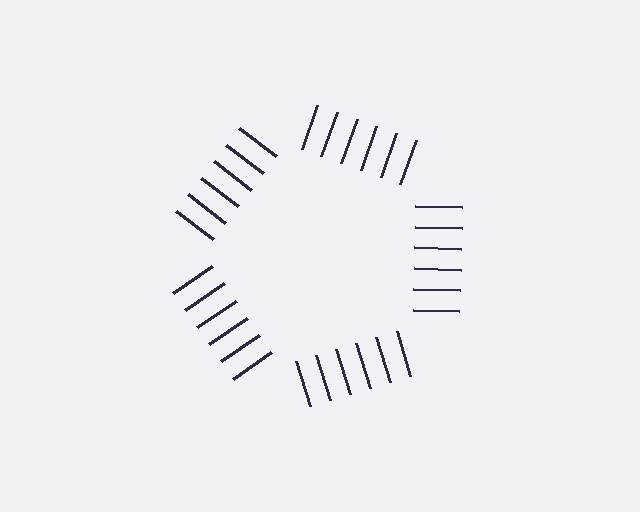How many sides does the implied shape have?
5 sides — the line-ends trace a pentagon.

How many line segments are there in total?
30 — 6 along each of the 5 edges.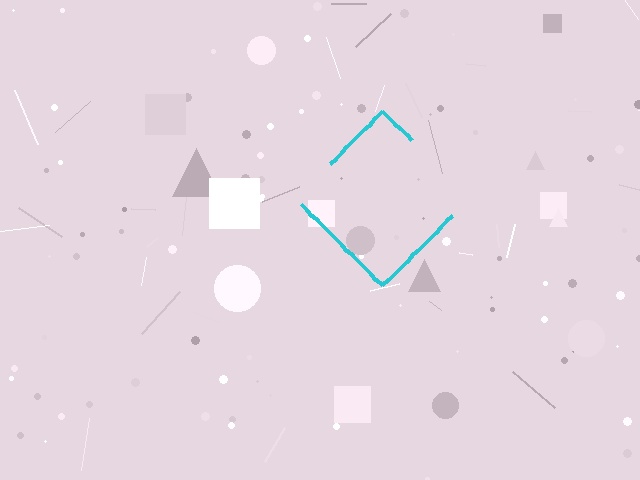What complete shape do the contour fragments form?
The contour fragments form a diamond.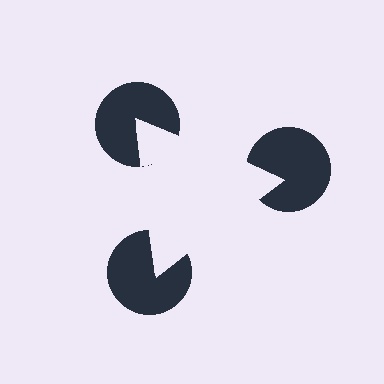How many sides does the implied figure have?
3 sides.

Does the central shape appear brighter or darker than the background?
It typically appears slightly brighter than the background, even though no actual brightness change is drawn.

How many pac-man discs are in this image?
There are 3 — one at each vertex of the illusory triangle.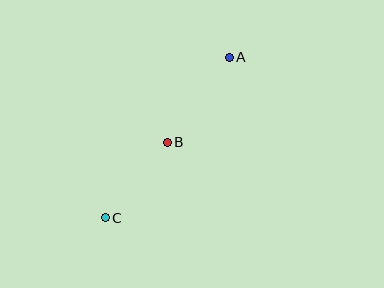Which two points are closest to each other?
Points B and C are closest to each other.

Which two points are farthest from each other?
Points A and C are farthest from each other.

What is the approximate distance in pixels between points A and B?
The distance between A and B is approximately 105 pixels.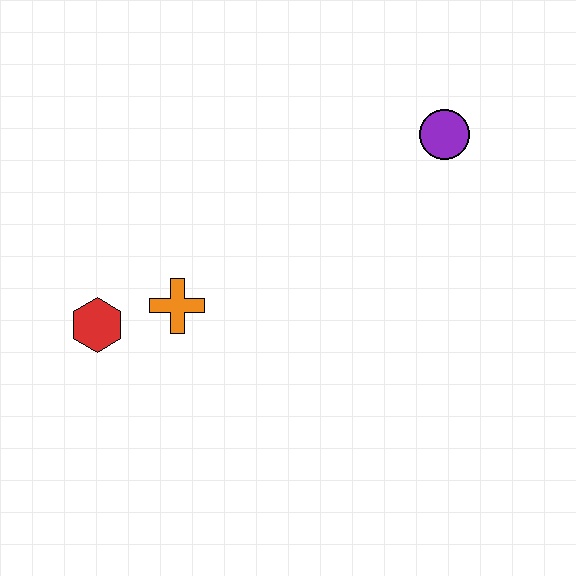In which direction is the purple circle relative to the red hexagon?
The purple circle is to the right of the red hexagon.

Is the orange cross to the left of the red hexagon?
No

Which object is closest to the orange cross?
The red hexagon is closest to the orange cross.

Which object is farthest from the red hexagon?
The purple circle is farthest from the red hexagon.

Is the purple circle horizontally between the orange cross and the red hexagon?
No